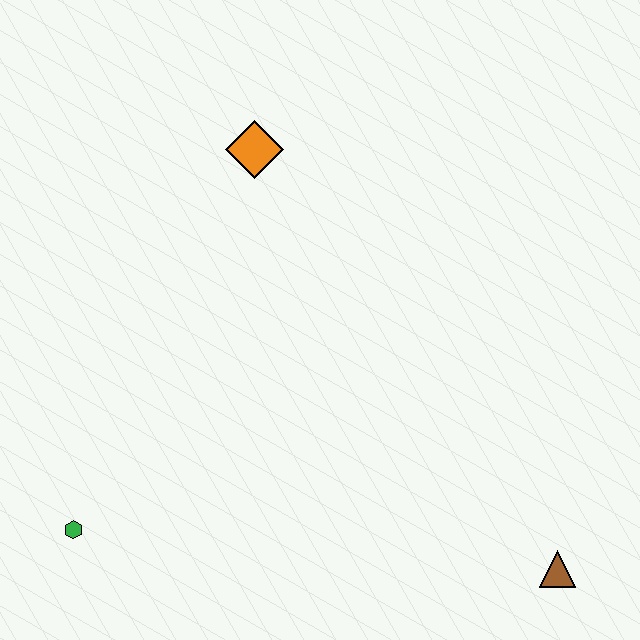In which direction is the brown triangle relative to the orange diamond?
The brown triangle is below the orange diamond.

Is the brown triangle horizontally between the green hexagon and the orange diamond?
No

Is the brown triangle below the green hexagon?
Yes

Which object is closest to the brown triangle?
The green hexagon is closest to the brown triangle.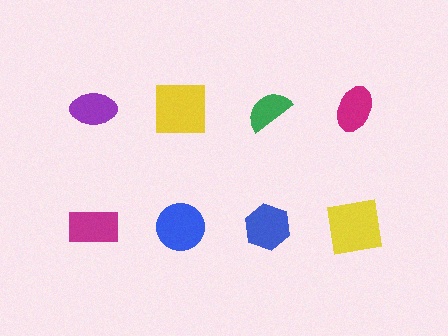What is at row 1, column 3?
A green semicircle.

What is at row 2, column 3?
A blue hexagon.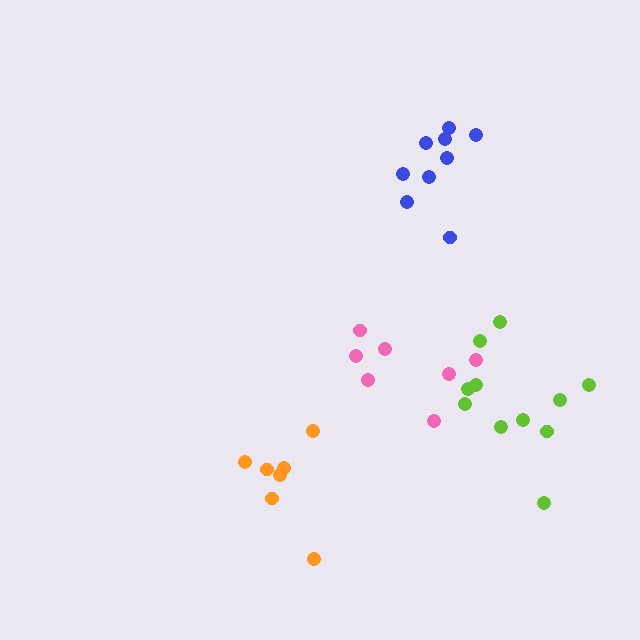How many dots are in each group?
Group 1: 7 dots, Group 2: 9 dots, Group 3: 7 dots, Group 4: 11 dots (34 total).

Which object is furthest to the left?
The orange cluster is leftmost.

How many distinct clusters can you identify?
There are 4 distinct clusters.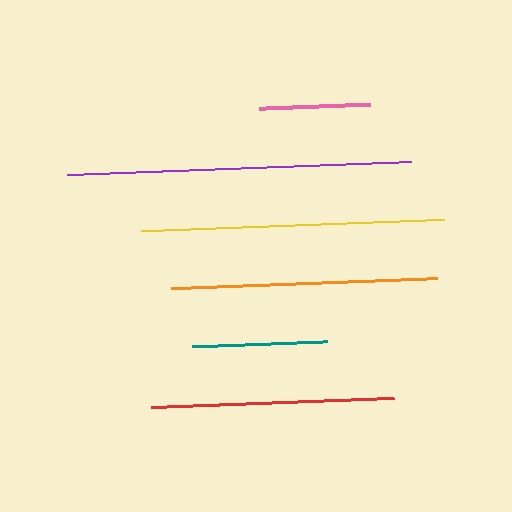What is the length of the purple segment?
The purple segment is approximately 344 pixels long.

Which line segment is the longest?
The purple line is the longest at approximately 344 pixels.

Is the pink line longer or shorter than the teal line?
The teal line is longer than the pink line.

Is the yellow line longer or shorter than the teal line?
The yellow line is longer than the teal line.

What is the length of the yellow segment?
The yellow segment is approximately 303 pixels long.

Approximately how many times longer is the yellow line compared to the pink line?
The yellow line is approximately 2.7 times the length of the pink line.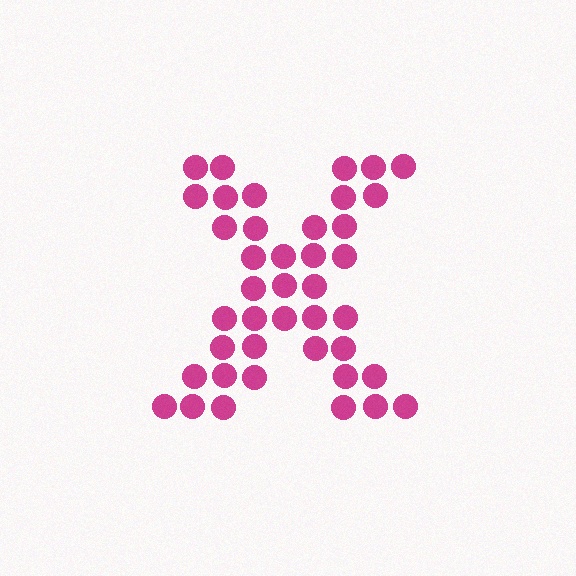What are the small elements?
The small elements are circles.